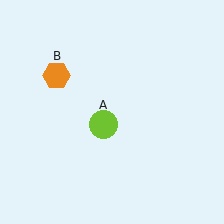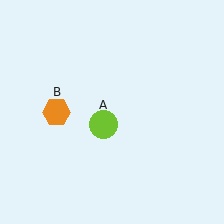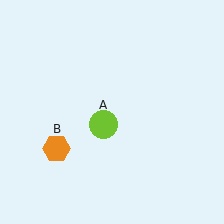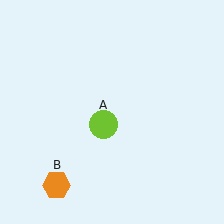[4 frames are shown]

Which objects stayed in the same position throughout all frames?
Lime circle (object A) remained stationary.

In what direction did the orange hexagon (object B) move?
The orange hexagon (object B) moved down.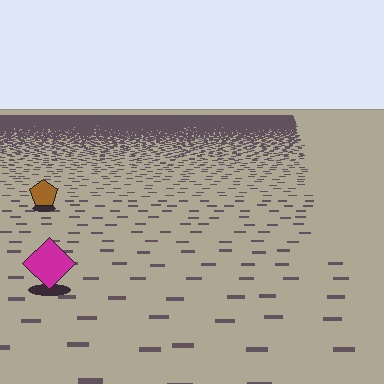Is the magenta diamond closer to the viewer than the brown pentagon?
Yes. The magenta diamond is closer — you can tell from the texture gradient: the ground texture is coarser near it.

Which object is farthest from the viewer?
The brown pentagon is farthest from the viewer. It appears smaller and the ground texture around it is denser.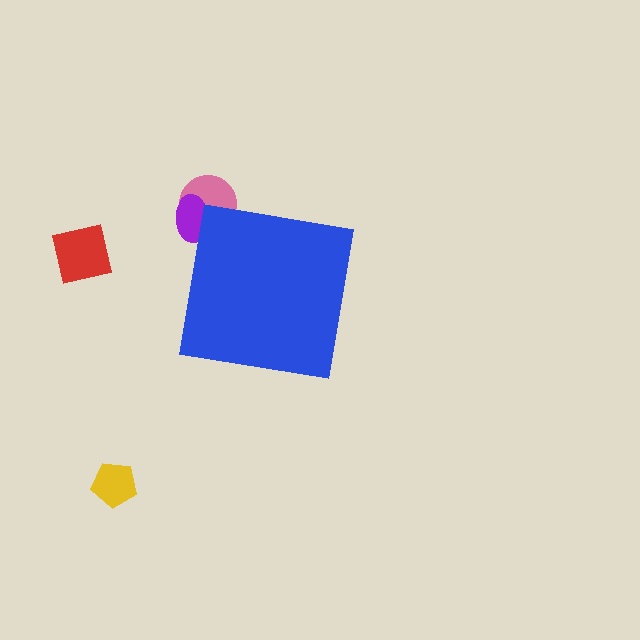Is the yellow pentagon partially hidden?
No, the yellow pentagon is fully visible.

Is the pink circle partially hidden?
Yes, the pink circle is partially hidden behind the blue square.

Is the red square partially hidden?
No, the red square is fully visible.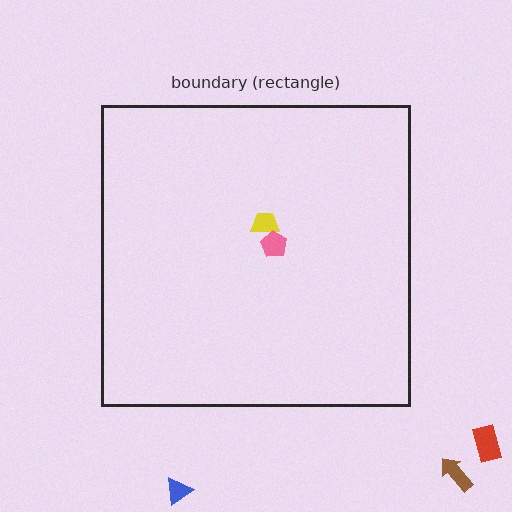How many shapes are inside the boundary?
2 inside, 3 outside.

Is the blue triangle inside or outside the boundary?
Outside.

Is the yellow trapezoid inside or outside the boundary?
Inside.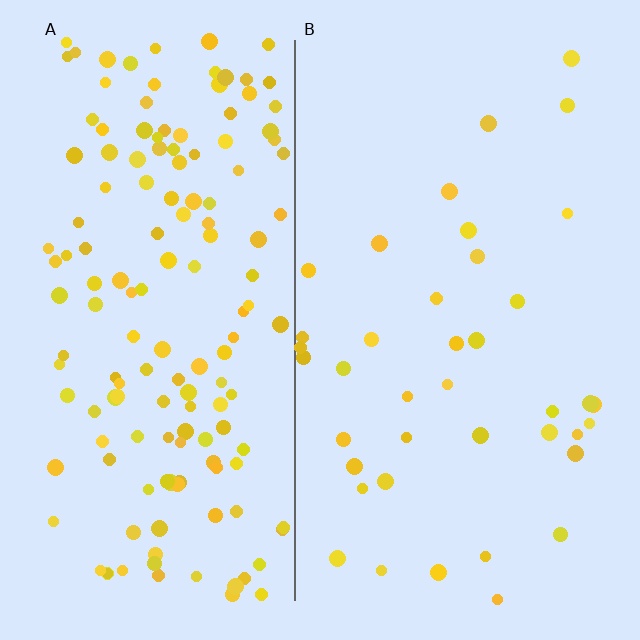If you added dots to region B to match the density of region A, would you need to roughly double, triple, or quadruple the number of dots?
Approximately quadruple.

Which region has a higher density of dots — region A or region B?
A (the left).